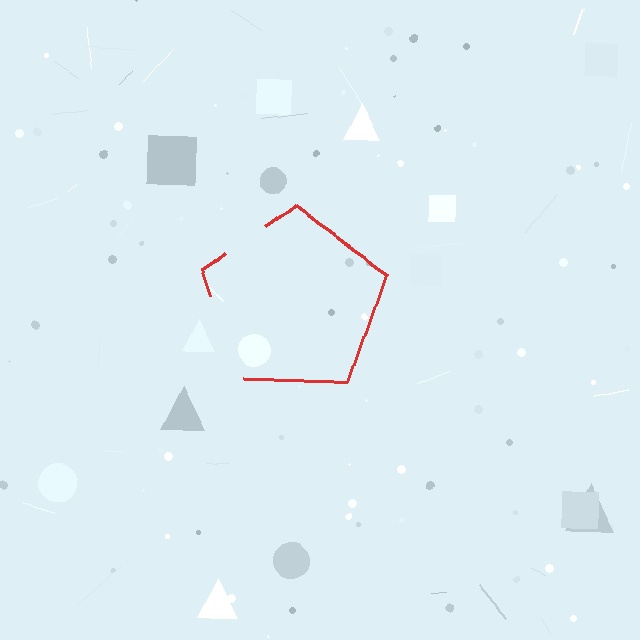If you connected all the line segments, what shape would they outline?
They would outline a pentagon.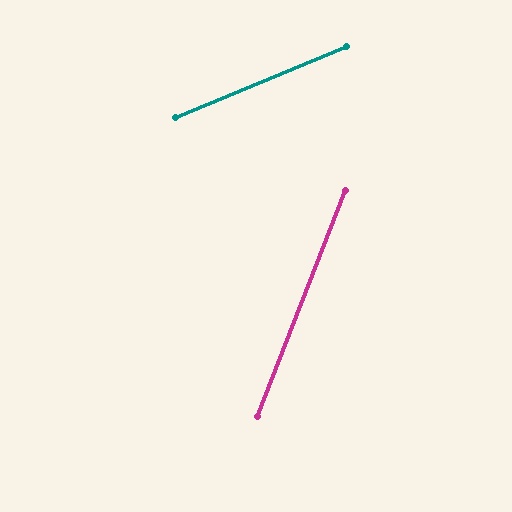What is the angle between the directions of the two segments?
Approximately 46 degrees.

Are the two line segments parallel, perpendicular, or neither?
Neither parallel nor perpendicular — they differ by about 46°.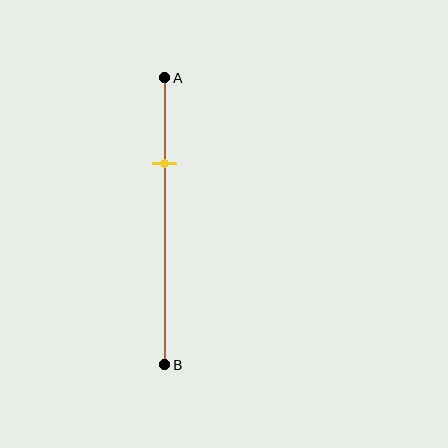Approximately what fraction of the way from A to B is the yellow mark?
The yellow mark is approximately 30% of the way from A to B.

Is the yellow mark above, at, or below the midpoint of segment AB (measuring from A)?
The yellow mark is above the midpoint of segment AB.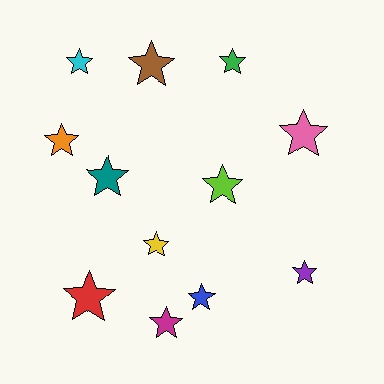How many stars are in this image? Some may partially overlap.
There are 12 stars.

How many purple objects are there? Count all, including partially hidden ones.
There is 1 purple object.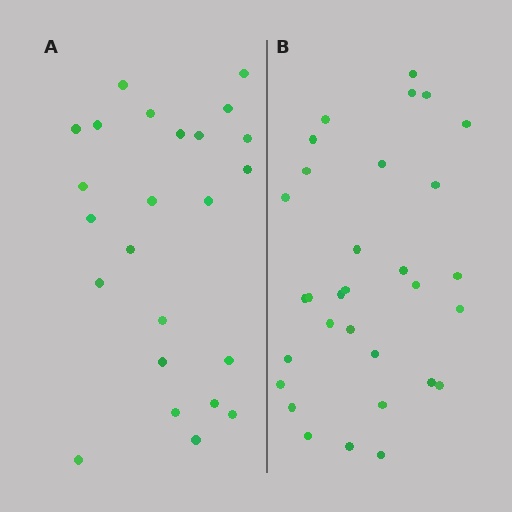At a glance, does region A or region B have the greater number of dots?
Region B (the right region) has more dots.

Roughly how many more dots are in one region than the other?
Region B has roughly 8 or so more dots than region A.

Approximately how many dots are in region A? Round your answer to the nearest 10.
About 20 dots. (The exact count is 24, which rounds to 20.)